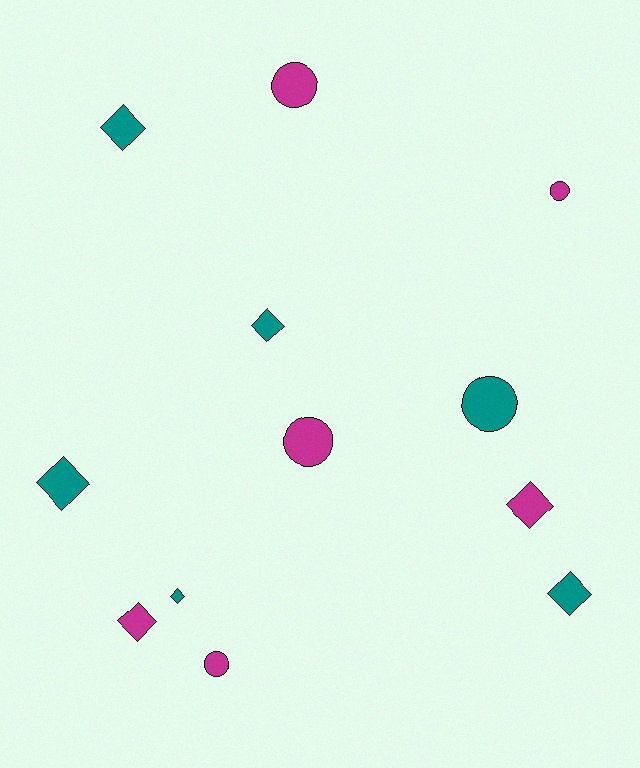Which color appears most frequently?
Teal, with 6 objects.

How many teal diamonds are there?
There are 5 teal diamonds.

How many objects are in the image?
There are 12 objects.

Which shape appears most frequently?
Diamond, with 7 objects.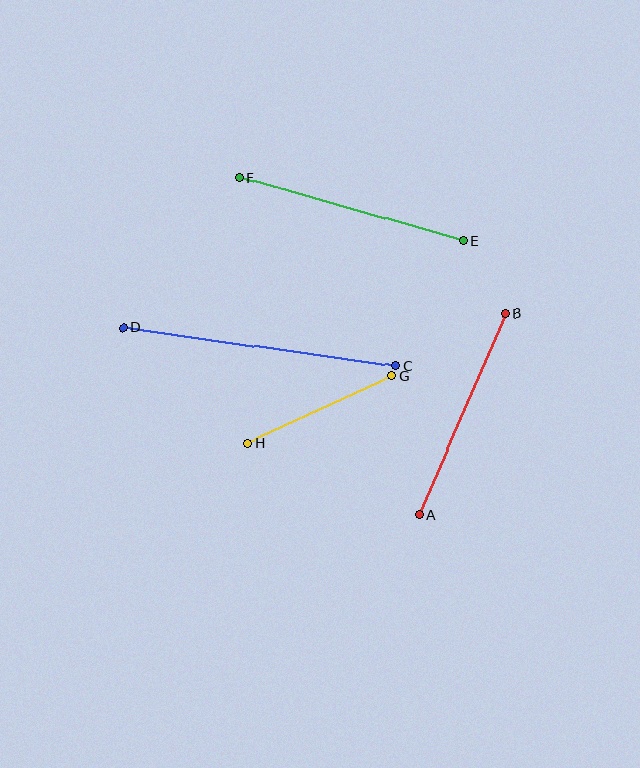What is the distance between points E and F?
The distance is approximately 232 pixels.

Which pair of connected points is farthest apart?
Points C and D are farthest apart.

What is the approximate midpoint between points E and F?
The midpoint is at approximately (351, 209) pixels.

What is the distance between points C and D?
The distance is approximately 275 pixels.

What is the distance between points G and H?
The distance is approximately 159 pixels.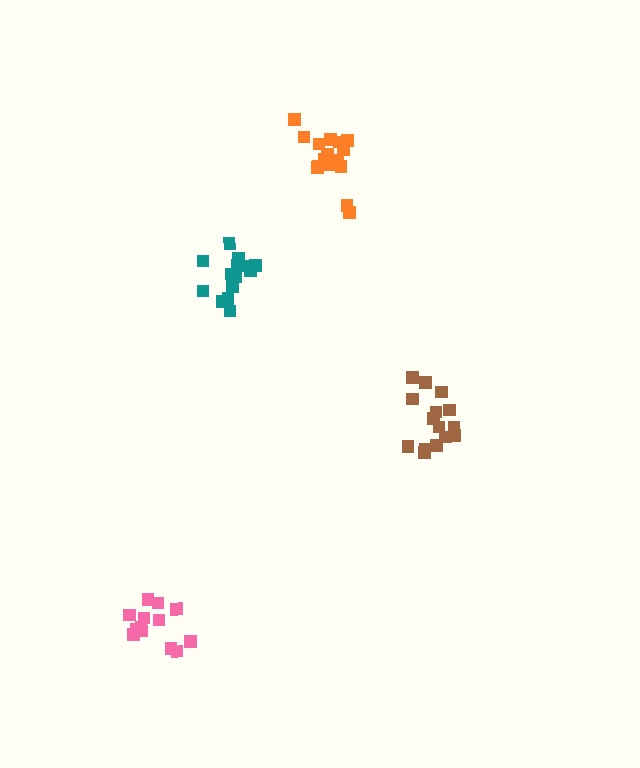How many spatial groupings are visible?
There are 4 spatial groupings.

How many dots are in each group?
Group 1: 13 dots, Group 2: 15 dots, Group 3: 15 dots, Group 4: 16 dots (59 total).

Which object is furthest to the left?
The pink cluster is leftmost.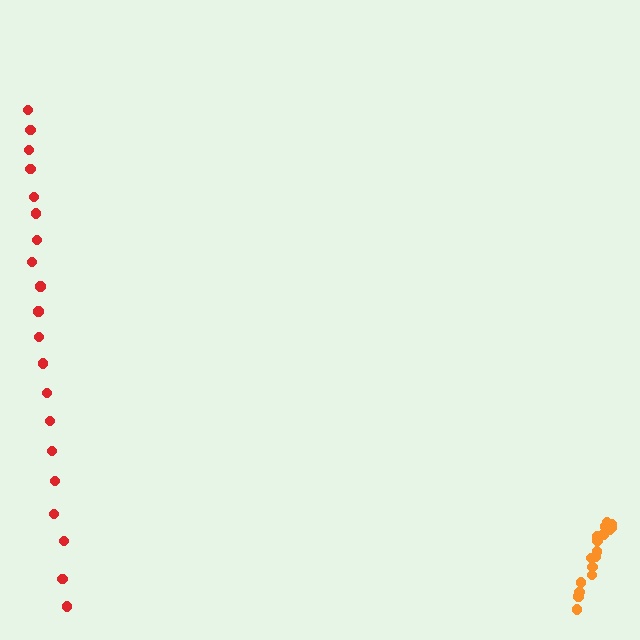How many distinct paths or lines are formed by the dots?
There are 2 distinct paths.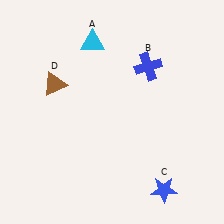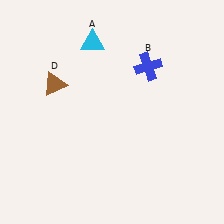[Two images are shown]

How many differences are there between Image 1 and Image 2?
There is 1 difference between the two images.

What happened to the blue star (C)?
The blue star (C) was removed in Image 2. It was in the bottom-right area of Image 1.